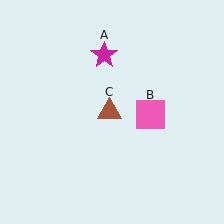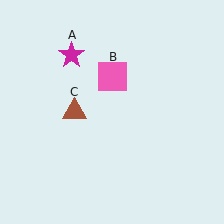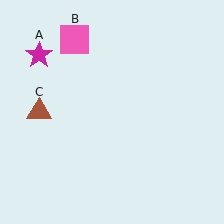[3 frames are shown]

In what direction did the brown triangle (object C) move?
The brown triangle (object C) moved left.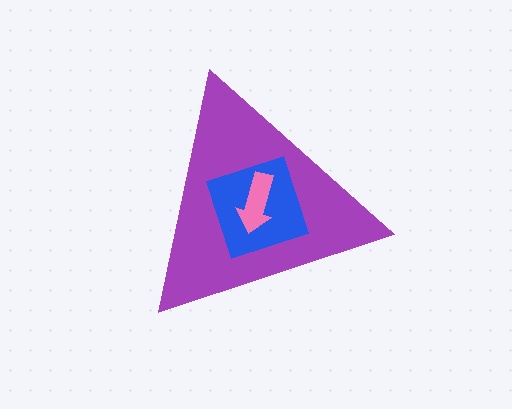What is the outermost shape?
The purple triangle.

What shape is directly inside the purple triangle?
The blue diamond.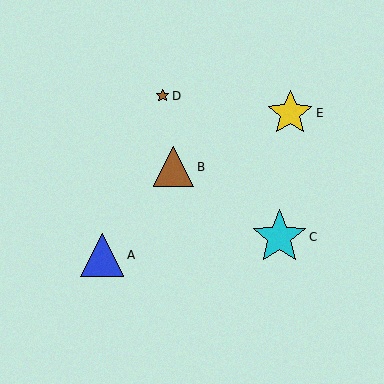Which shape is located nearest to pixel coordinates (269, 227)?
The cyan star (labeled C) at (279, 237) is nearest to that location.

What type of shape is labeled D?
Shape D is a brown star.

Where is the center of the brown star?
The center of the brown star is at (162, 96).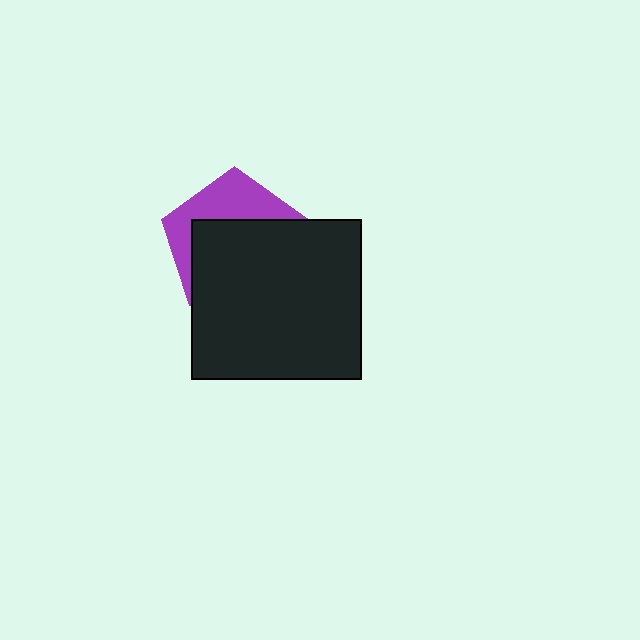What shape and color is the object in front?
The object in front is a black rectangle.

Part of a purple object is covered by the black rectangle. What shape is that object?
It is a pentagon.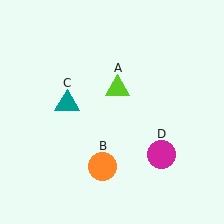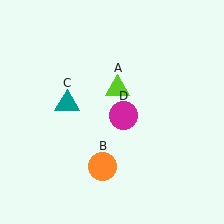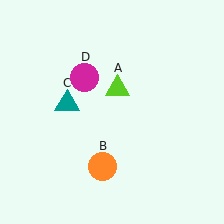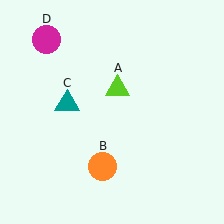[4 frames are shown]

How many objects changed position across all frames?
1 object changed position: magenta circle (object D).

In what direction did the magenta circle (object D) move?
The magenta circle (object D) moved up and to the left.